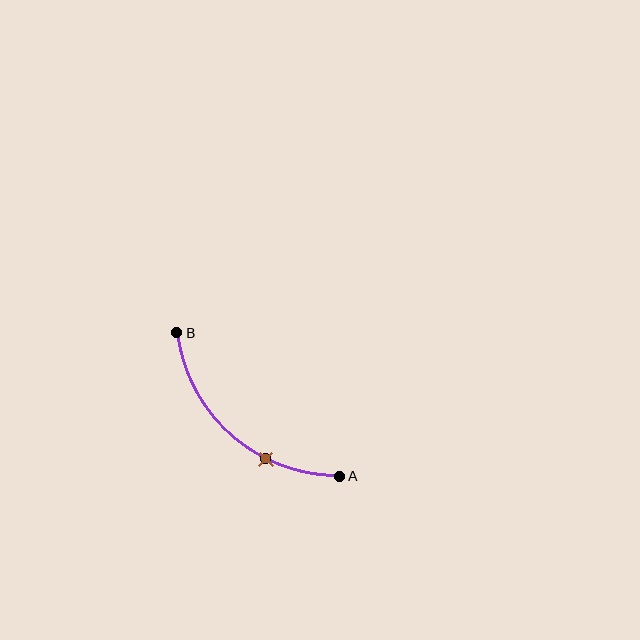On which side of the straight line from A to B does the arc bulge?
The arc bulges below and to the left of the straight line connecting A and B.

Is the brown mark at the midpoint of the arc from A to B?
No. The brown mark lies on the arc but is closer to endpoint A. The arc midpoint would be at the point on the curve equidistant along the arc from both A and B.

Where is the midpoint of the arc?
The arc midpoint is the point on the curve farthest from the straight line joining A and B. It sits below and to the left of that line.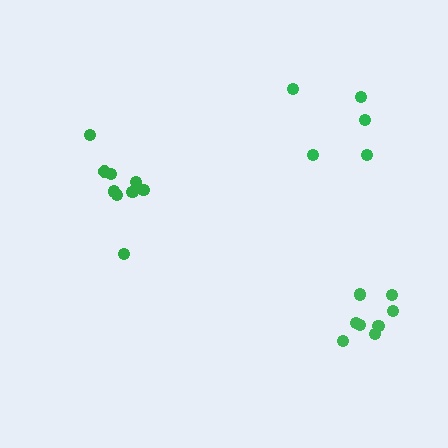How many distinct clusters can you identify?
There are 3 distinct clusters.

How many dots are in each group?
Group 1: 9 dots, Group 2: 8 dots, Group 3: 5 dots (22 total).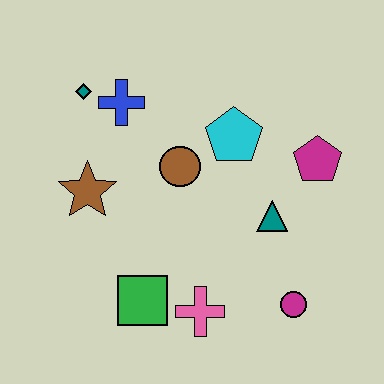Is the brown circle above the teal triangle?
Yes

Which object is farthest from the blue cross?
The magenta circle is farthest from the blue cross.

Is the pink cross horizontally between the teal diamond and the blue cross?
No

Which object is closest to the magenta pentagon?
The teal triangle is closest to the magenta pentagon.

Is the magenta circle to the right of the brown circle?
Yes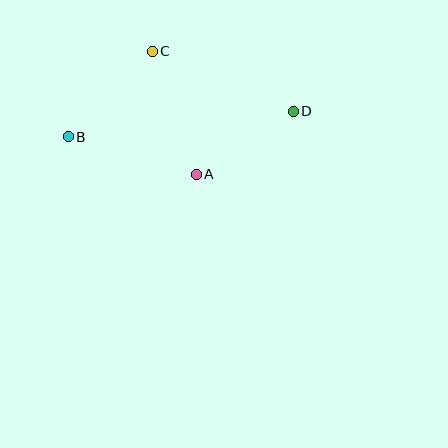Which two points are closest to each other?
Points A and D are closest to each other.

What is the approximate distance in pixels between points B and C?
The distance between B and C is approximately 120 pixels.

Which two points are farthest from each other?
Points B and D are farthest from each other.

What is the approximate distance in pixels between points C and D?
The distance between C and D is approximately 153 pixels.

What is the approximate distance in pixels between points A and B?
The distance between A and B is approximately 134 pixels.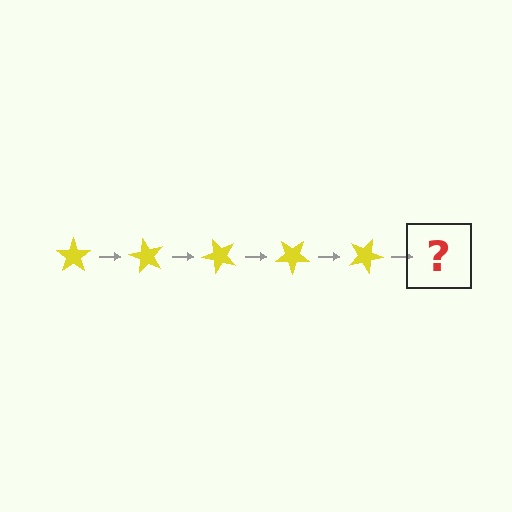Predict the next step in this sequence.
The next step is a yellow star rotated 300 degrees.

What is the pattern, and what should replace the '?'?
The pattern is that the star rotates 60 degrees each step. The '?' should be a yellow star rotated 300 degrees.